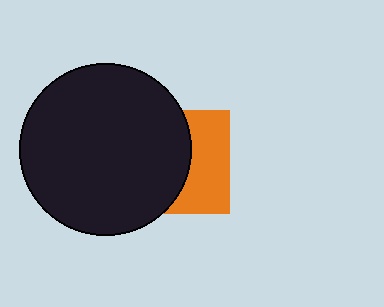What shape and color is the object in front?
The object in front is a black circle.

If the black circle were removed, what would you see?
You would see the complete orange square.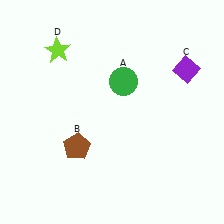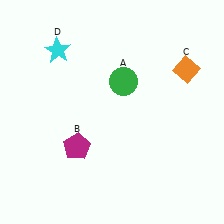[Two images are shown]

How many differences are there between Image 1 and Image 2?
There are 3 differences between the two images.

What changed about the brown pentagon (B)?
In Image 1, B is brown. In Image 2, it changed to magenta.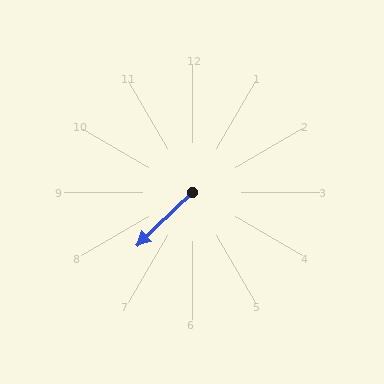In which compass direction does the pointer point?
Southwest.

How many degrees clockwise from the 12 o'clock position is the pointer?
Approximately 226 degrees.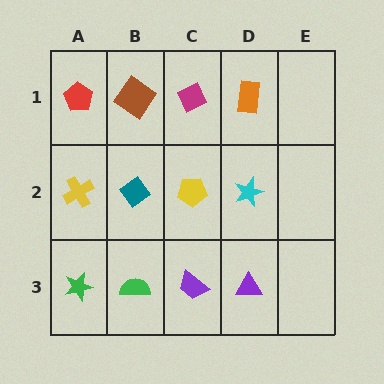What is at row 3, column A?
A green star.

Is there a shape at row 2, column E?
No, that cell is empty.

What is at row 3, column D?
A purple triangle.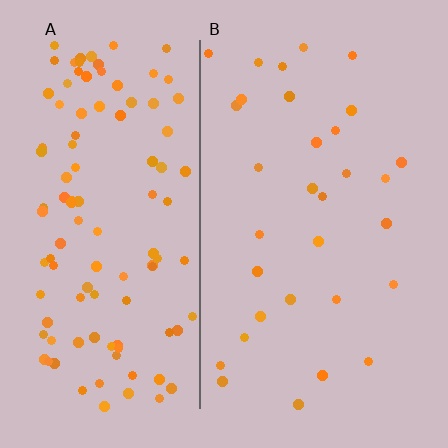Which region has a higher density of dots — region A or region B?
A (the left).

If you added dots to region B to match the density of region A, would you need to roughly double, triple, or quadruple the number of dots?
Approximately quadruple.